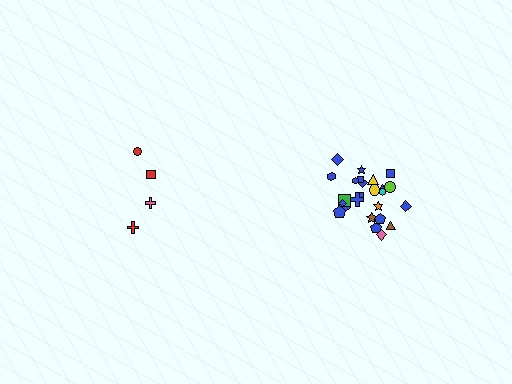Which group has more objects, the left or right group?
The right group.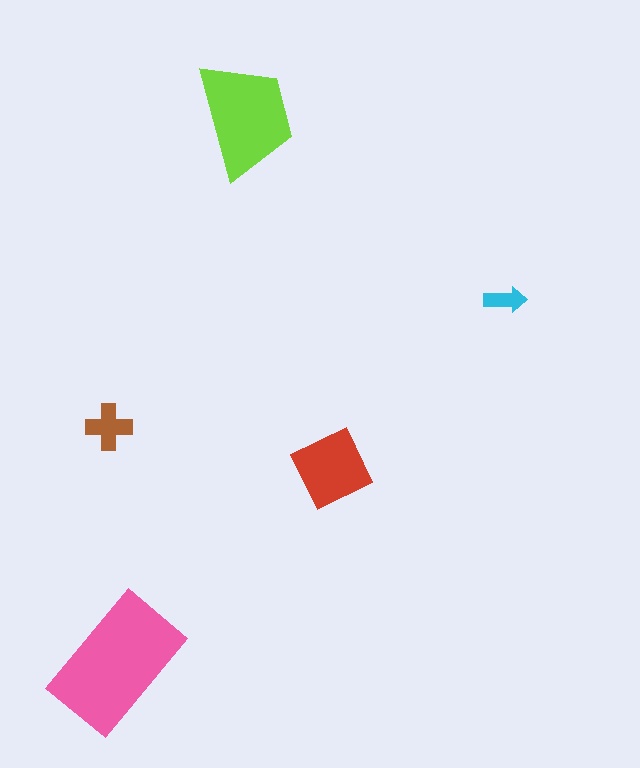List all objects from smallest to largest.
The cyan arrow, the brown cross, the red diamond, the lime trapezoid, the pink rectangle.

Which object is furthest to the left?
The brown cross is leftmost.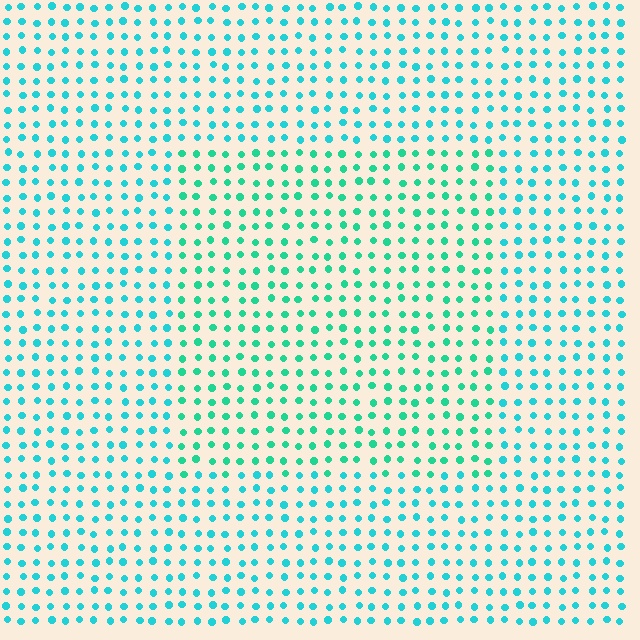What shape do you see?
I see a rectangle.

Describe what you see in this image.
The image is filled with small cyan elements in a uniform arrangement. A rectangle-shaped region is visible where the elements are tinted to a slightly different hue, forming a subtle color boundary.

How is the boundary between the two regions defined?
The boundary is defined purely by a slight shift in hue (about 24 degrees). Spacing, size, and orientation are identical on both sides.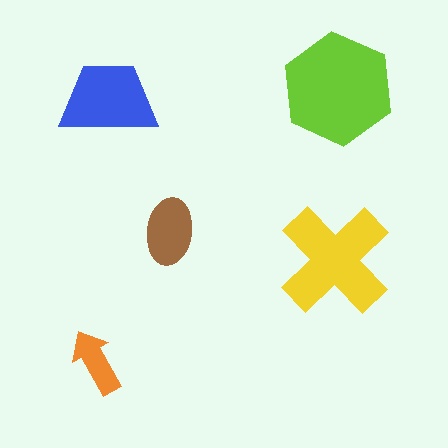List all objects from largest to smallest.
The lime hexagon, the yellow cross, the blue trapezoid, the brown ellipse, the orange arrow.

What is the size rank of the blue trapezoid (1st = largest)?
3rd.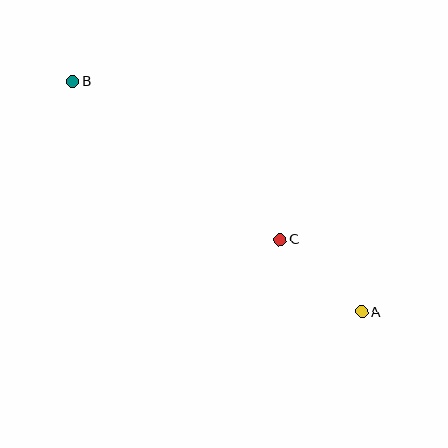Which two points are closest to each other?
Points A and C are closest to each other.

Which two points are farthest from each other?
Points A and B are farthest from each other.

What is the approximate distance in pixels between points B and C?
The distance between B and C is approximately 261 pixels.